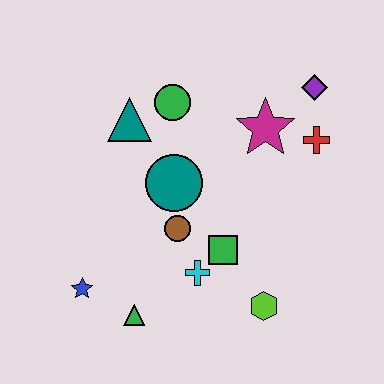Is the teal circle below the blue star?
No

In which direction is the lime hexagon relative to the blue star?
The lime hexagon is to the right of the blue star.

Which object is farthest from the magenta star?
The blue star is farthest from the magenta star.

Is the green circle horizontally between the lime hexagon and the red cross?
No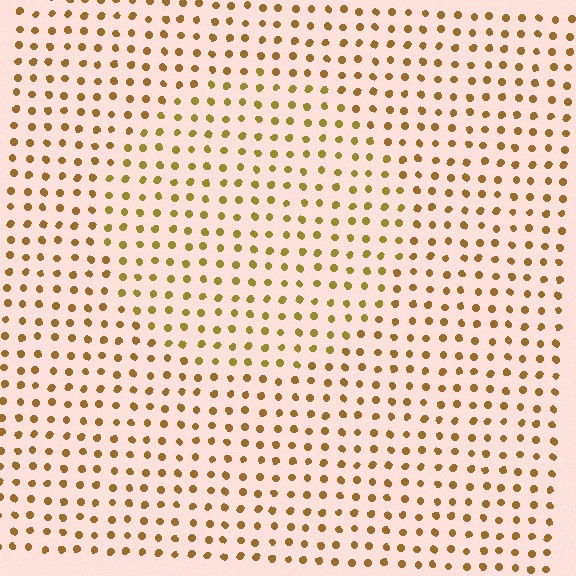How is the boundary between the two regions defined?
The boundary is defined purely by a slight shift in hue (about 17 degrees). Spacing, size, and orientation are identical on both sides.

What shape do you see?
I see a circle.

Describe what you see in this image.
The image is filled with small brown elements in a uniform arrangement. A circle-shaped region is visible where the elements are tinted to a slightly different hue, forming a subtle color boundary.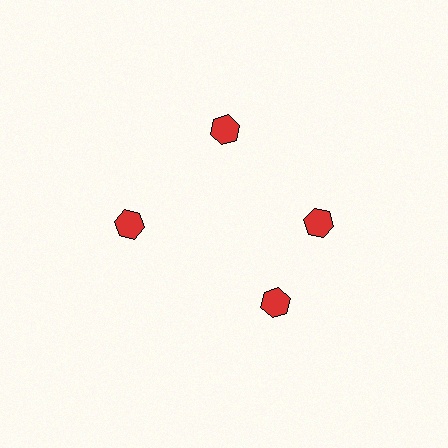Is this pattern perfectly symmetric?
No. The 4 red hexagons are arranged in a ring, but one element near the 6 o'clock position is rotated out of alignment along the ring, breaking the 4-fold rotational symmetry.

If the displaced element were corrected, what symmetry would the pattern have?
It would have 4-fold rotational symmetry — the pattern would map onto itself every 90 degrees.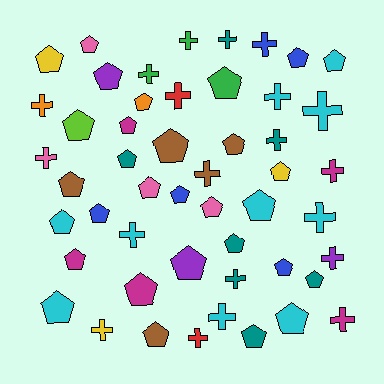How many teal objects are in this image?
There are 7 teal objects.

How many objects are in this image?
There are 50 objects.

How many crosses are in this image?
There are 20 crosses.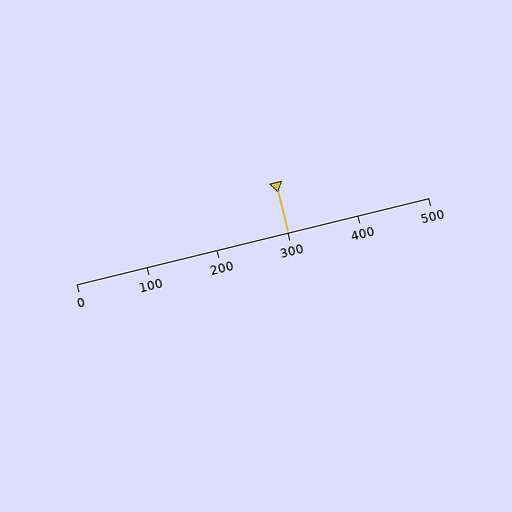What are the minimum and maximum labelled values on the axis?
The axis runs from 0 to 500.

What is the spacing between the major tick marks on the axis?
The major ticks are spaced 100 apart.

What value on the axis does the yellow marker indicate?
The marker indicates approximately 300.